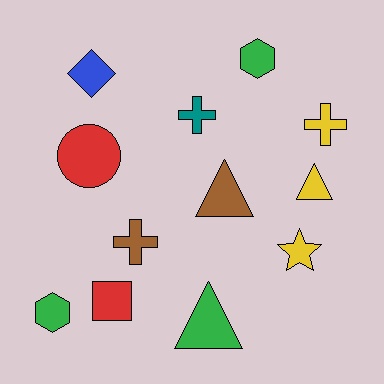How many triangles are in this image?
There are 3 triangles.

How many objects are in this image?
There are 12 objects.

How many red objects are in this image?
There are 2 red objects.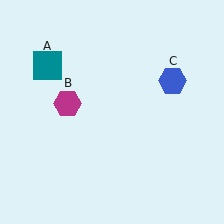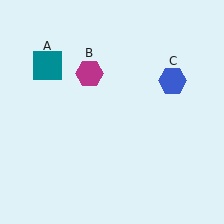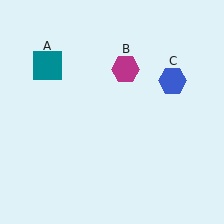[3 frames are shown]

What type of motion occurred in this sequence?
The magenta hexagon (object B) rotated clockwise around the center of the scene.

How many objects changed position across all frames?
1 object changed position: magenta hexagon (object B).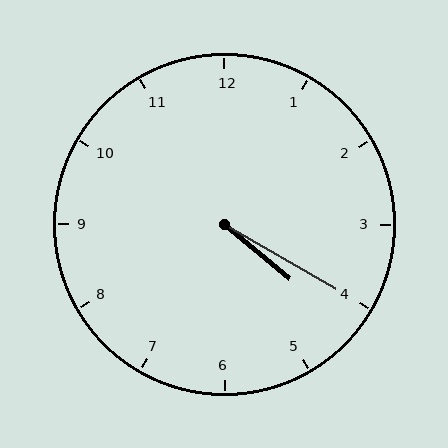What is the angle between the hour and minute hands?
Approximately 10 degrees.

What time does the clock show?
4:20.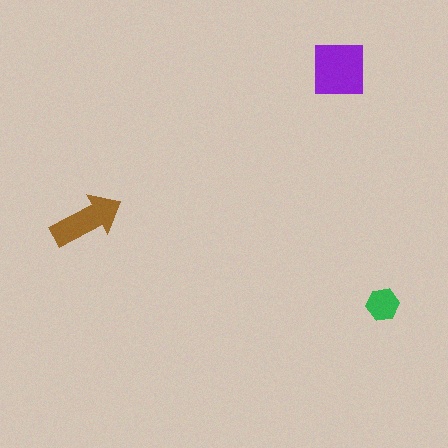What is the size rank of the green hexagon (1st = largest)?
3rd.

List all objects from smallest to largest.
The green hexagon, the brown arrow, the purple square.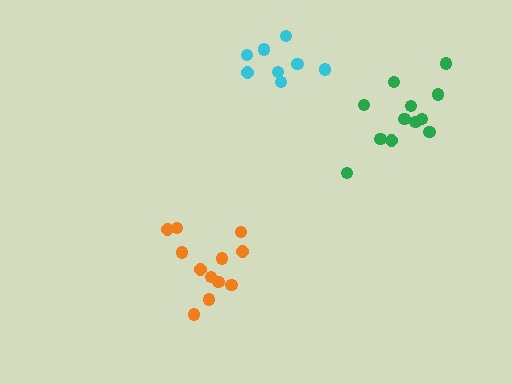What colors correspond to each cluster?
The clusters are colored: green, orange, cyan.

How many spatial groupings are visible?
There are 3 spatial groupings.